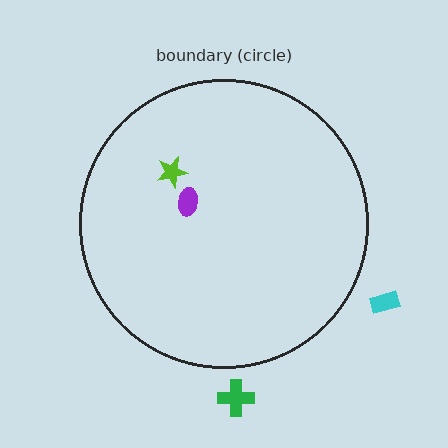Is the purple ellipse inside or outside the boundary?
Inside.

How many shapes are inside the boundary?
2 inside, 2 outside.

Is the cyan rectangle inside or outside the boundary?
Outside.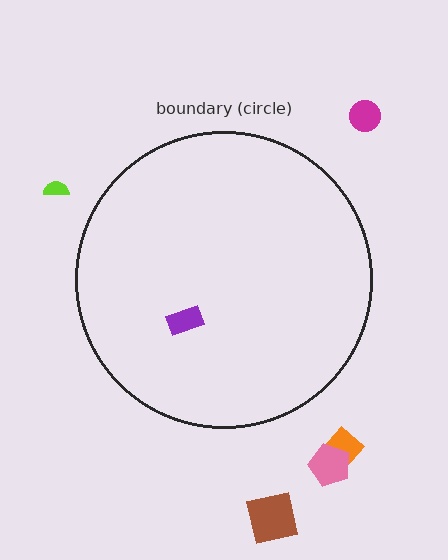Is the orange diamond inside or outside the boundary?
Outside.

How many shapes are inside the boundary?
1 inside, 5 outside.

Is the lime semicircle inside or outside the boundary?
Outside.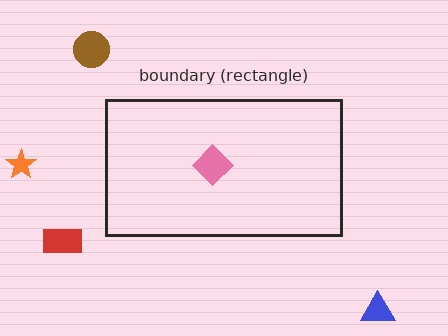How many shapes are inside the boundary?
1 inside, 4 outside.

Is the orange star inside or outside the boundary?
Outside.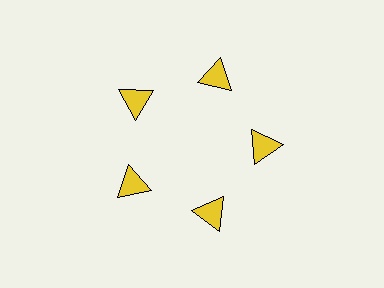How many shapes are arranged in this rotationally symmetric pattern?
There are 5 shapes, arranged in 5 groups of 1.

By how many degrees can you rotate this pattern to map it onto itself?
The pattern maps onto itself every 72 degrees of rotation.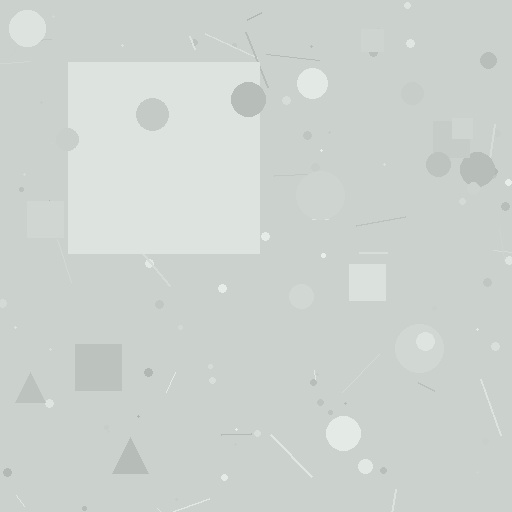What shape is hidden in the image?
A square is hidden in the image.